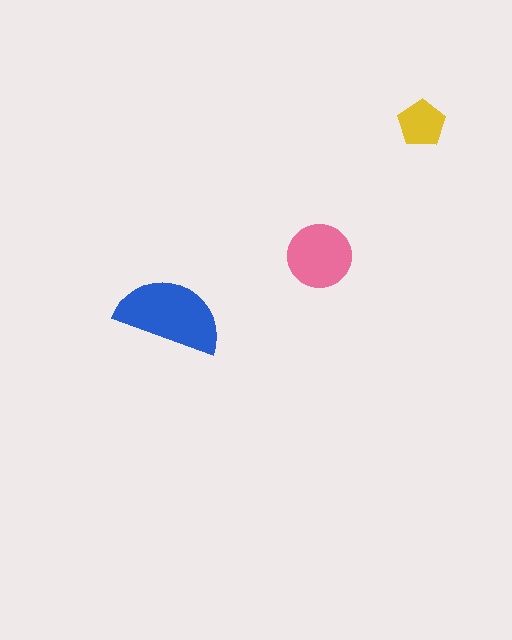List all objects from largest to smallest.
The blue semicircle, the pink circle, the yellow pentagon.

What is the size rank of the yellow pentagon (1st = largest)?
3rd.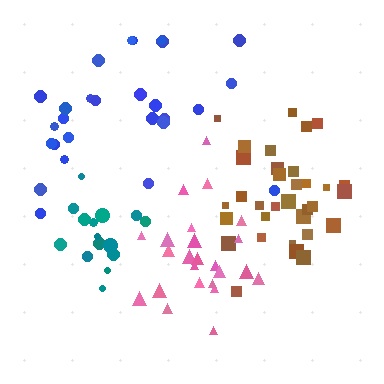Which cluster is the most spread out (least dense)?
Blue.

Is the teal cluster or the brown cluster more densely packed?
Teal.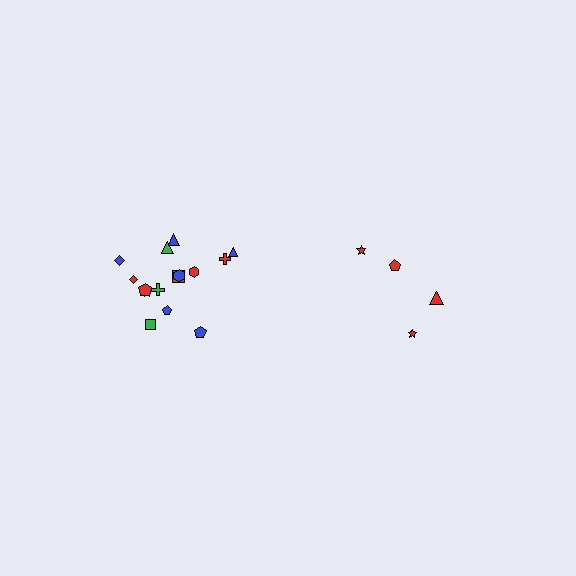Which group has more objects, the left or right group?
The left group.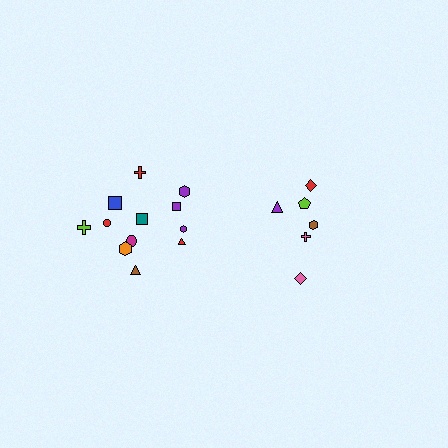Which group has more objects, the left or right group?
The left group.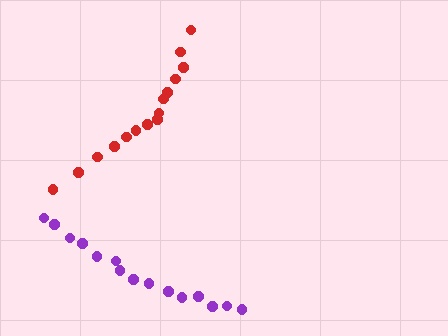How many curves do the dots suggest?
There are 2 distinct paths.